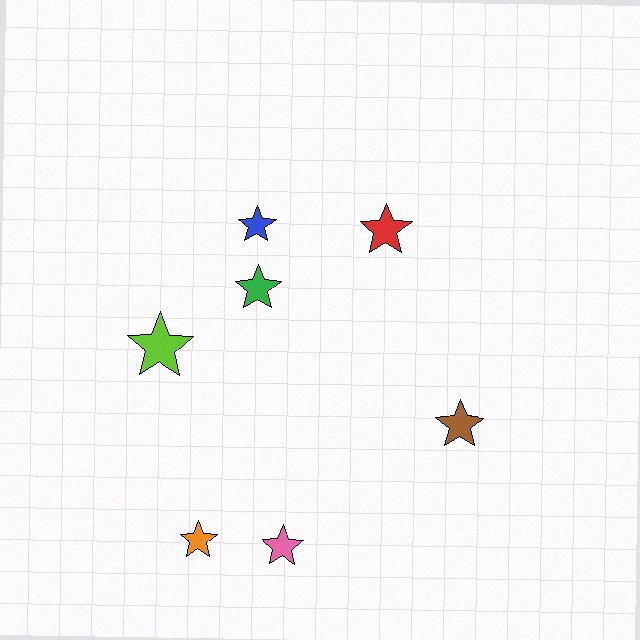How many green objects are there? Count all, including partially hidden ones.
There is 1 green object.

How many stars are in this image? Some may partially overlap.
There are 7 stars.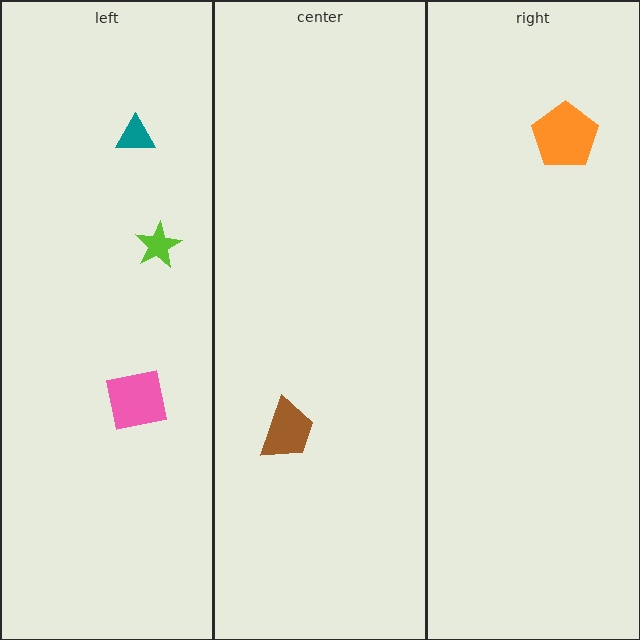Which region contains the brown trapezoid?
The center region.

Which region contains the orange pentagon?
The right region.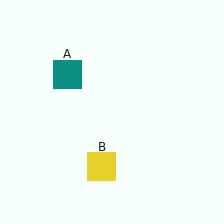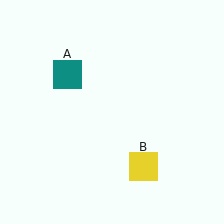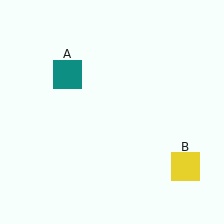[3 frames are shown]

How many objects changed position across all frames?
1 object changed position: yellow square (object B).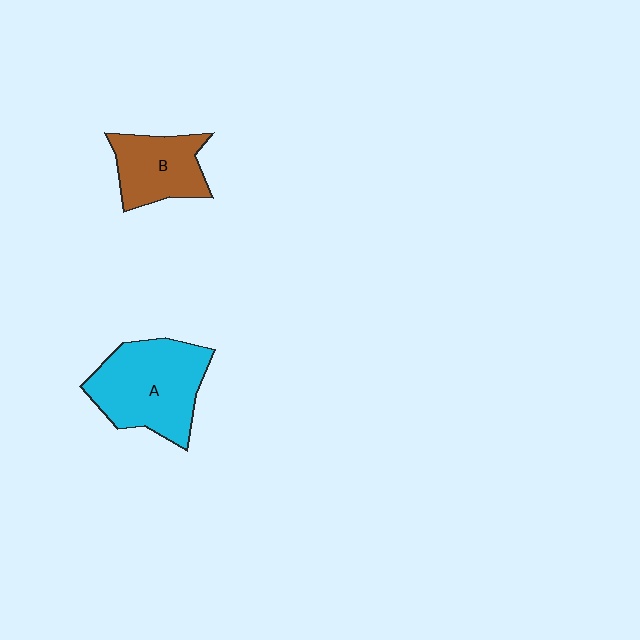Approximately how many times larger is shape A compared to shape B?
Approximately 1.6 times.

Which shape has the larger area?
Shape A (cyan).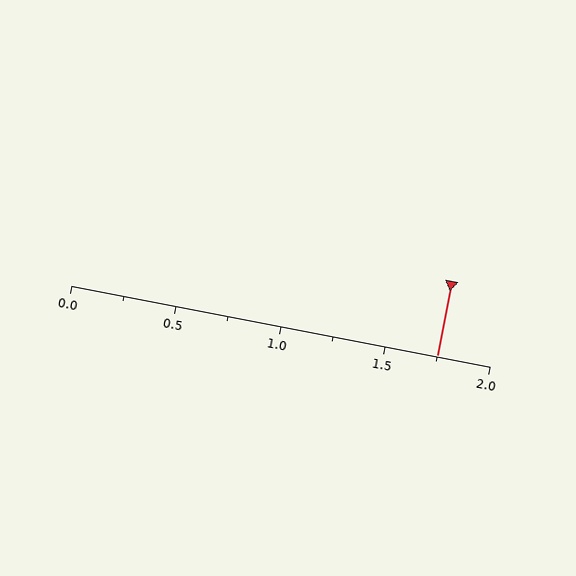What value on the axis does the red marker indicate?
The marker indicates approximately 1.75.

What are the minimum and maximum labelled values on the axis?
The axis runs from 0.0 to 2.0.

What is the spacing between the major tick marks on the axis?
The major ticks are spaced 0.5 apart.